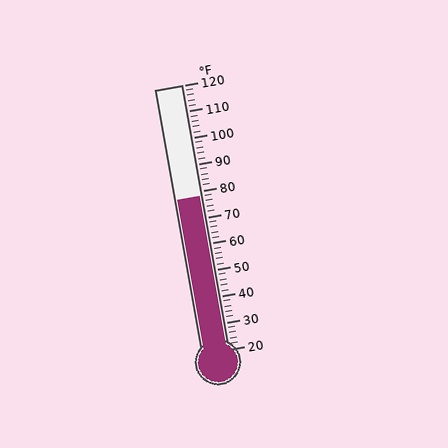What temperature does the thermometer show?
The thermometer shows approximately 78°F.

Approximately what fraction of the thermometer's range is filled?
The thermometer is filled to approximately 60% of its range.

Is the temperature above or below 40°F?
The temperature is above 40°F.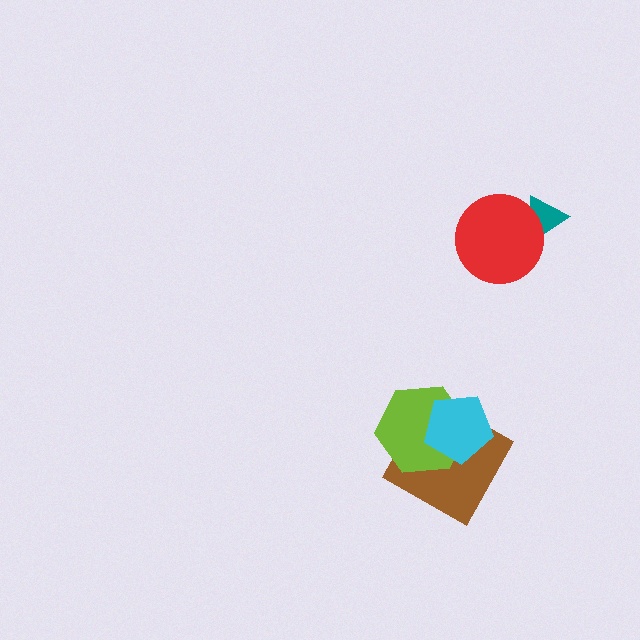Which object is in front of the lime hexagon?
The cyan pentagon is in front of the lime hexagon.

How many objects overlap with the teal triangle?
1 object overlaps with the teal triangle.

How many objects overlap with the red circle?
1 object overlaps with the red circle.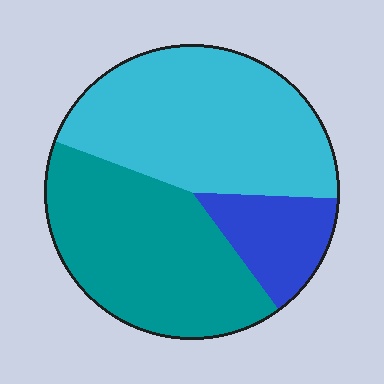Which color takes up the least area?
Blue, at roughly 15%.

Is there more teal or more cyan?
Cyan.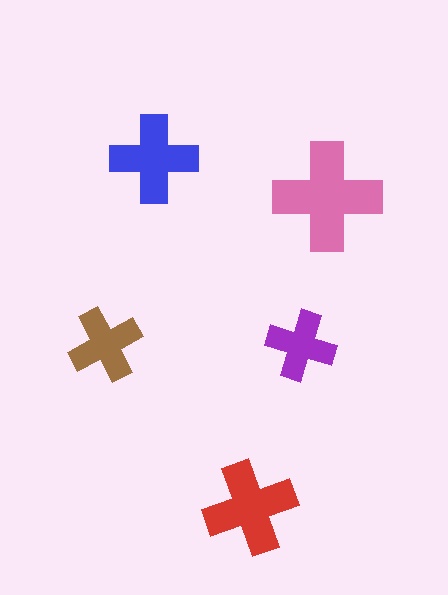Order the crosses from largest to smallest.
the pink one, the red one, the blue one, the brown one, the purple one.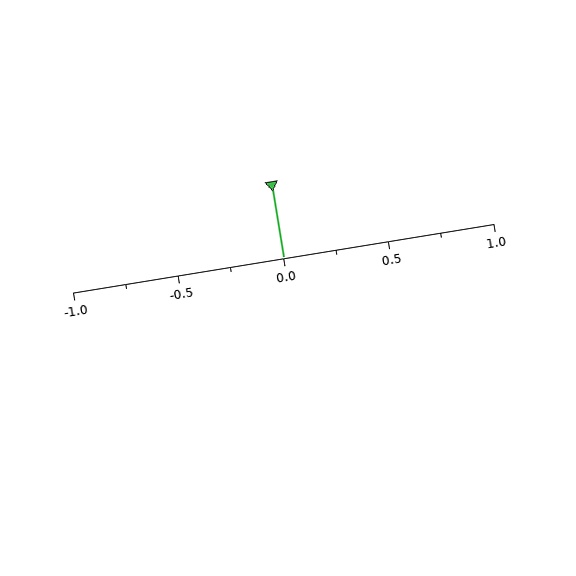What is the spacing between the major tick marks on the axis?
The major ticks are spaced 0.5 apart.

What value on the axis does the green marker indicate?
The marker indicates approximately 0.